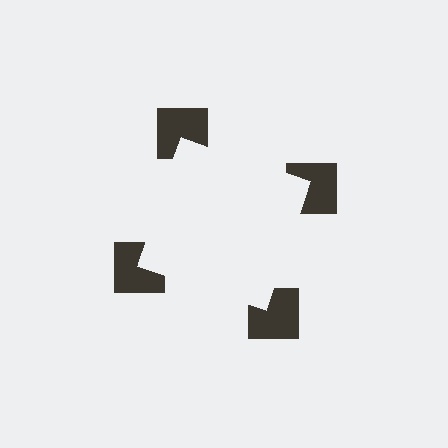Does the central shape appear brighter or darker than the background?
It typically appears slightly brighter than the background, even though no actual brightness change is drawn.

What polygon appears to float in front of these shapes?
An illusory square — its edges are inferred from the aligned wedge cuts in the notched squares, not physically drawn.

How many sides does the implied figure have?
4 sides.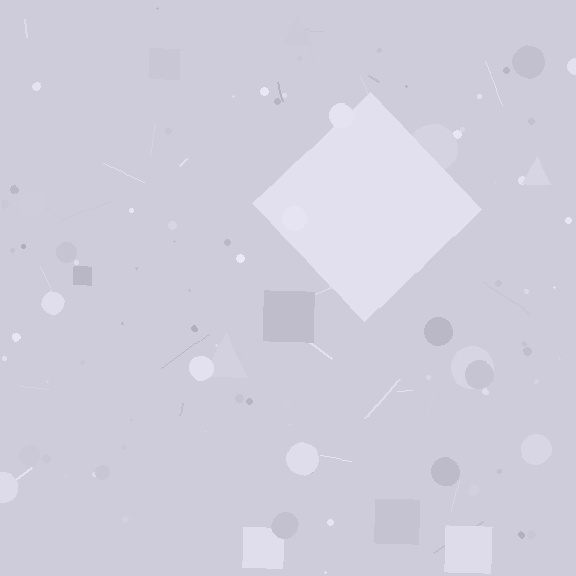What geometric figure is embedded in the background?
A diamond is embedded in the background.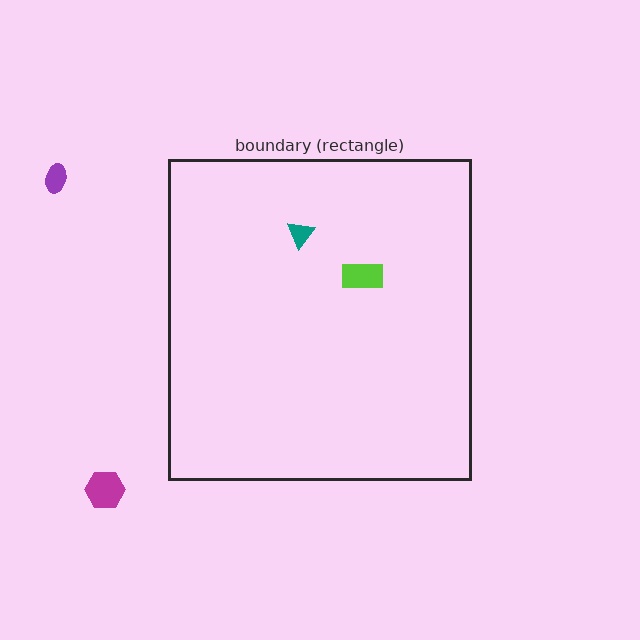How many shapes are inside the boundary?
2 inside, 2 outside.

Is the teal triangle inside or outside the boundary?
Inside.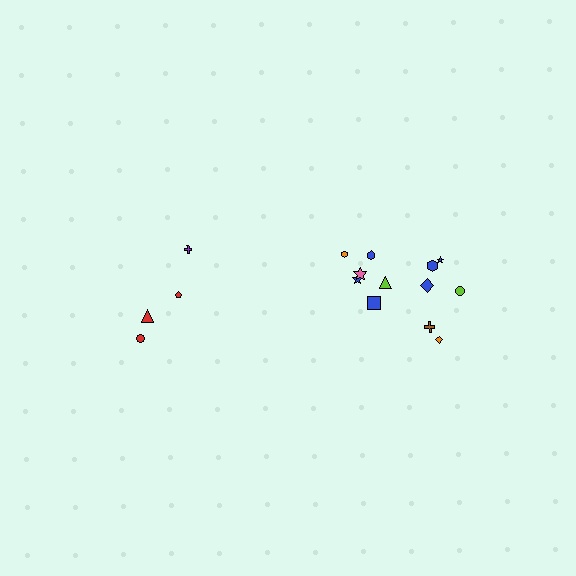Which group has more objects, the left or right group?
The right group.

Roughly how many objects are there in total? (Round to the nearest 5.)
Roughly 15 objects in total.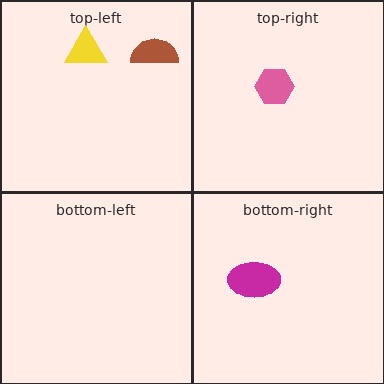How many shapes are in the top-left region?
2.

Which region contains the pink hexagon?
The top-right region.